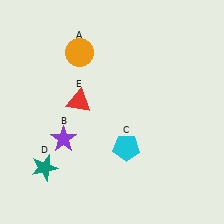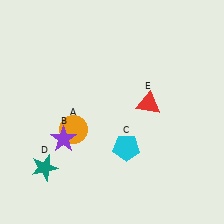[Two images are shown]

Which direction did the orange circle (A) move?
The orange circle (A) moved down.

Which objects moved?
The objects that moved are: the orange circle (A), the red triangle (E).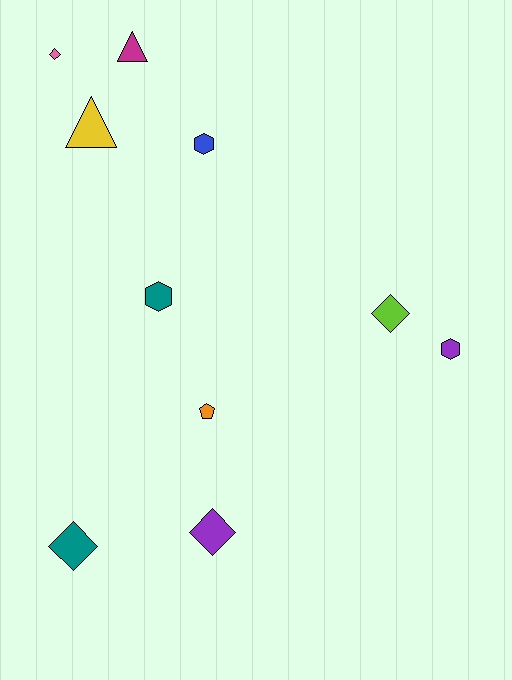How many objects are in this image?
There are 10 objects.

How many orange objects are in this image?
There is 1 orange object.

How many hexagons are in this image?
There are 3 hexagons.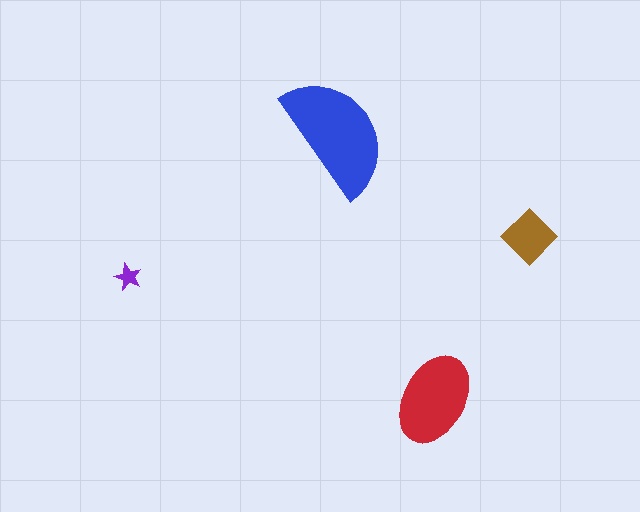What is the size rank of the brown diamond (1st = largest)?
3rd.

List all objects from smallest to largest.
The purple star, the brown diamond, the red ellipse, the blue semicircle.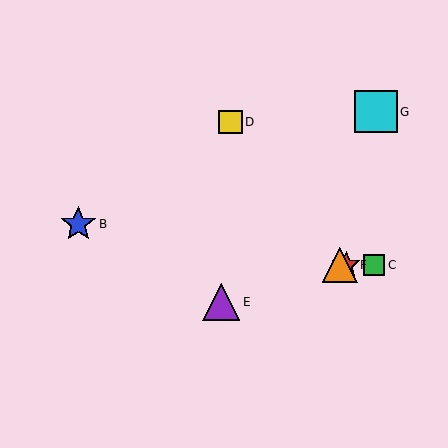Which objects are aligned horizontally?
Objects A, C, F are aligned horizontally.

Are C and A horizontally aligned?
Yes, both are at y≈265.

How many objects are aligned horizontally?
3 objects (A, C, F) are aligned horizontally.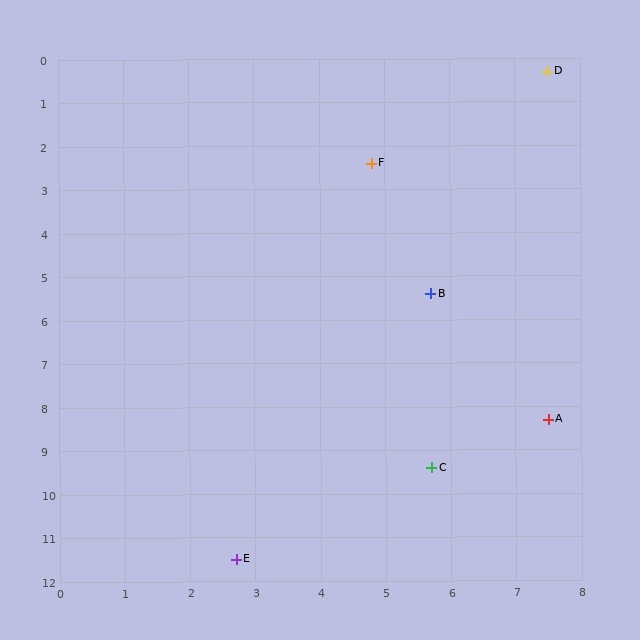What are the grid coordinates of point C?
Point C is at approximately (5.7, 9.4).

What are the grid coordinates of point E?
Point E is at approximately (2.7, 11.5).